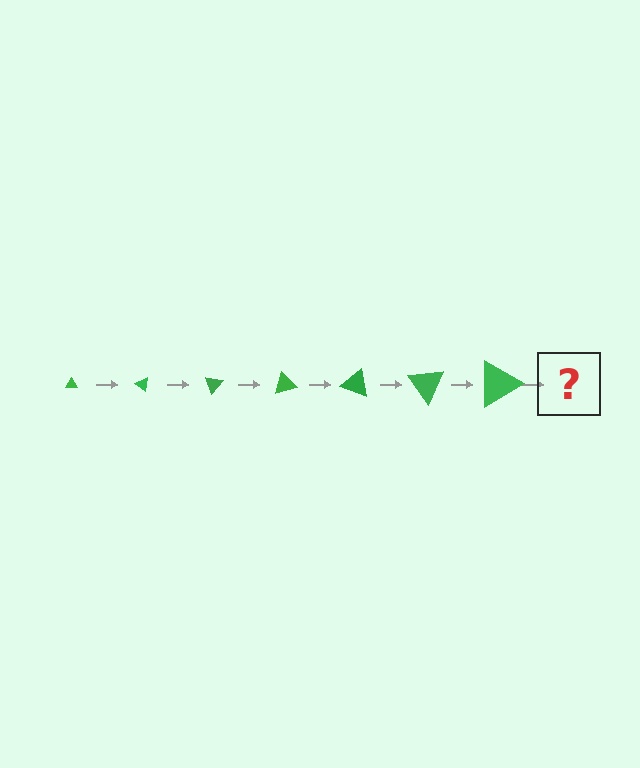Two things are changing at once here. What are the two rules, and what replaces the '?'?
The two rules are that the triangle grows larger each step and it rotates 35 degrees each step. The '?' should be a triangle, larger than the previous one and rotated 245 degrees from the start.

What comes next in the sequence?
The next element should be a triangle, larger than the previous one and rotated 245 degrees from the start.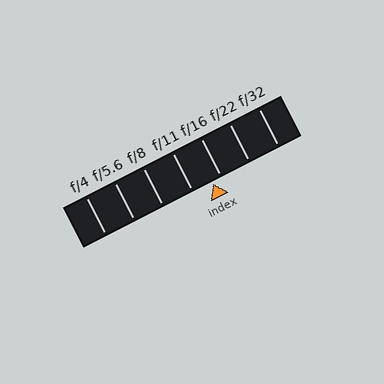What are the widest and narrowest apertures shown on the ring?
The widest aperture shown is f/4 and the narrowest is f/32.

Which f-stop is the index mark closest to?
The index mark is closest to f/16.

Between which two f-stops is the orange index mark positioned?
The index mark is between f/11 and f/16.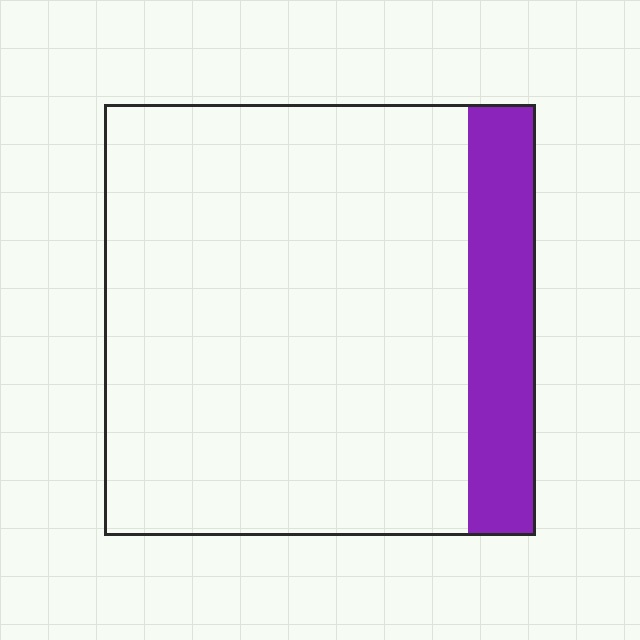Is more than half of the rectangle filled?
No.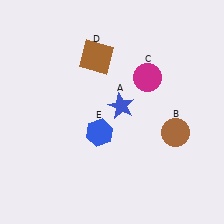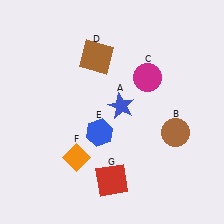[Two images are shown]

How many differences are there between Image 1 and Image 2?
There are 2 differences between the two images.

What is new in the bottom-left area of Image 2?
An orange diamond (F) was added in the bottom-left area of Image 2.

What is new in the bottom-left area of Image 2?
A red square (G) was added in the bottom-left area of Image 2.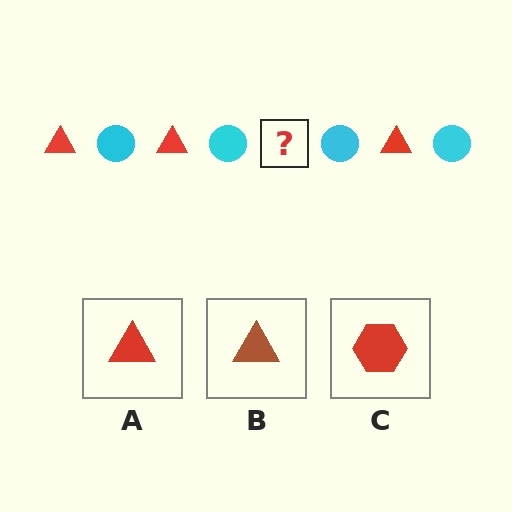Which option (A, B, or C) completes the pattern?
A.